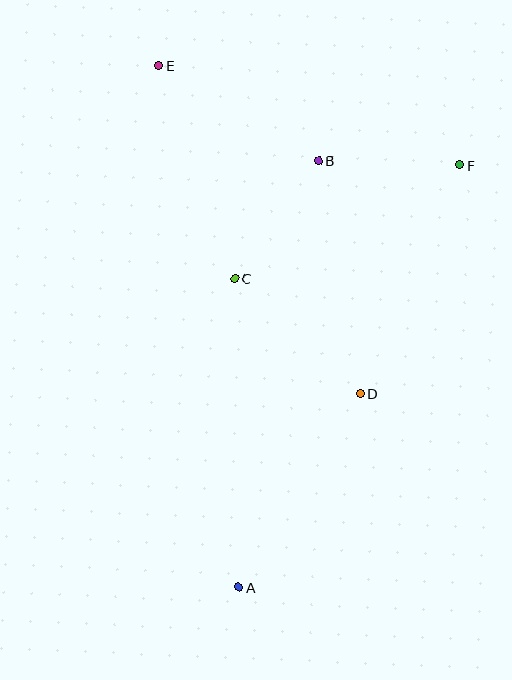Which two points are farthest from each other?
Points A and E are farthest from each other.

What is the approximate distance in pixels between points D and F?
The distance between D and F is approximately 250 pixels.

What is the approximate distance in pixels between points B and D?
The distance between B and D is approximately 237 pixels.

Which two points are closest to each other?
Points B and F are closest to each other.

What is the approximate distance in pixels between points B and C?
The distance between B and C is approximately 145 pixels.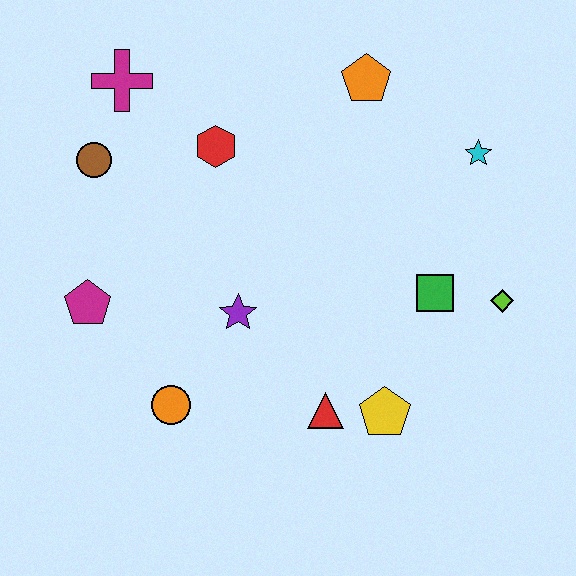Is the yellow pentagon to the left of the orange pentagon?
No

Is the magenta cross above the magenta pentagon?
Yes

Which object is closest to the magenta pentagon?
The orange circle is closest to the magenta pentagon.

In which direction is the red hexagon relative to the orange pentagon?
The red hexagon is to the left of the orange pentagon.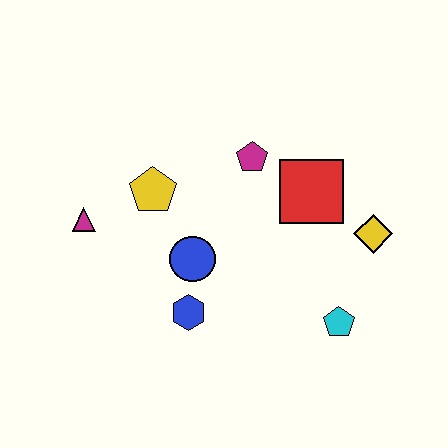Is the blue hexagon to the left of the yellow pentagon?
No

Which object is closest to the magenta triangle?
The yellow pentagon is closest to the magenta triangle.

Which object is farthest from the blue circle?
The yellow diamond is farthest from the blue circle.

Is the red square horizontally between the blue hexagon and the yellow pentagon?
No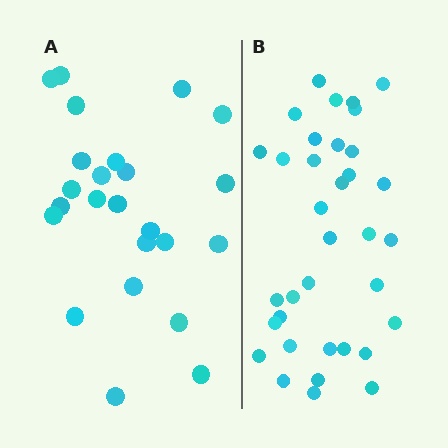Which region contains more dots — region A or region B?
Region B (the right region) has more dots.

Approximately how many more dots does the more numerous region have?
Region B has roughly 12 or so more dots than region A.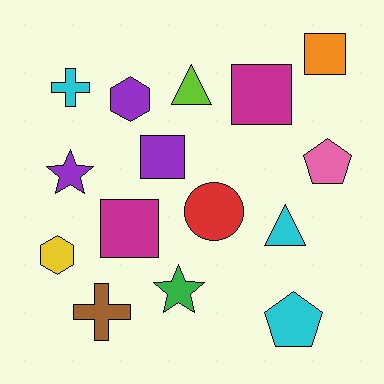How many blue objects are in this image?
There are no blue objects.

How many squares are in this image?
There are 4 squares.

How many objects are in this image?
There are 15 objects.